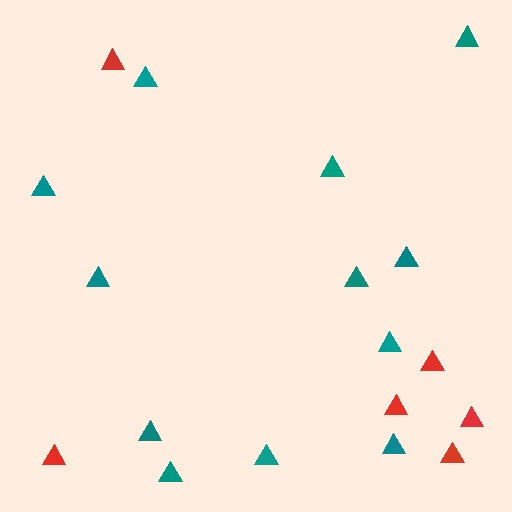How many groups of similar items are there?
There are 2 groups: one group of red triangles (6) and one group of teal triangles (12).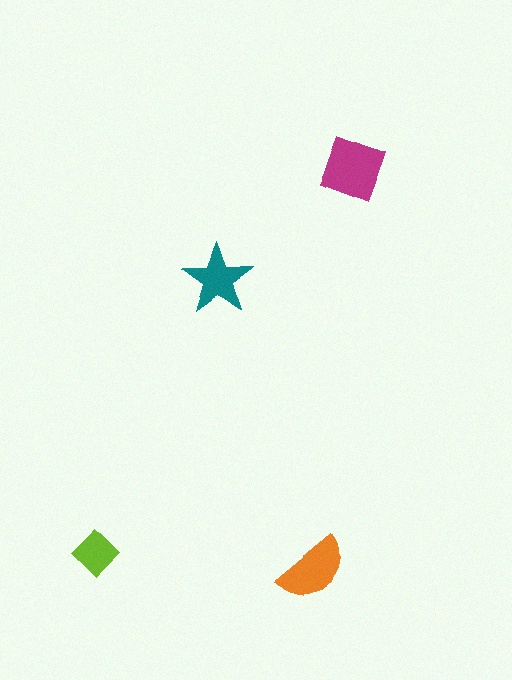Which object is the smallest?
The lime diamond.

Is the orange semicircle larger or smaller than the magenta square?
Smaller.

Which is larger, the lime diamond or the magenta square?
The magenta square.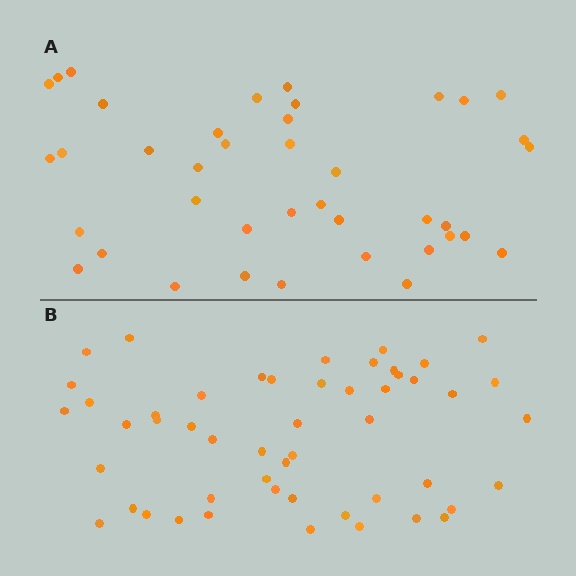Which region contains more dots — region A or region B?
Region B (the bottom region) has more dots.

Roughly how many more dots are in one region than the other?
Region B has roughly 12 or so more dots than region A.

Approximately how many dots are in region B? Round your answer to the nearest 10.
About 50 dots. (The exact count is 51, which rounds to 50.)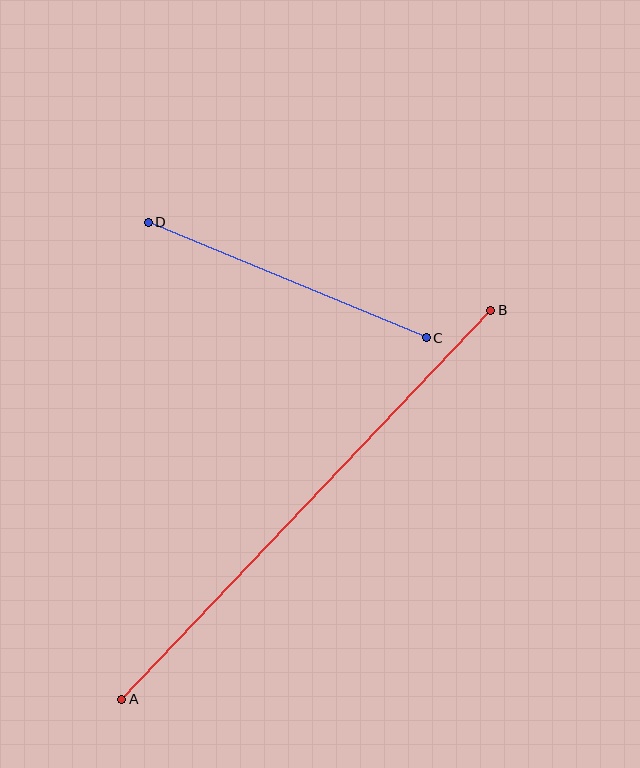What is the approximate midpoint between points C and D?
The midpoint is at approximately (287, 280) pixels.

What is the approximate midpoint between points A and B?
The midpoint is at approximately (306, 505) pixels.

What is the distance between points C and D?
The distance is approximately 301 pixels.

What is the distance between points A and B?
The distance is approximately 536 pixels.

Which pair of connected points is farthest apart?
Points A and B are farthest apart.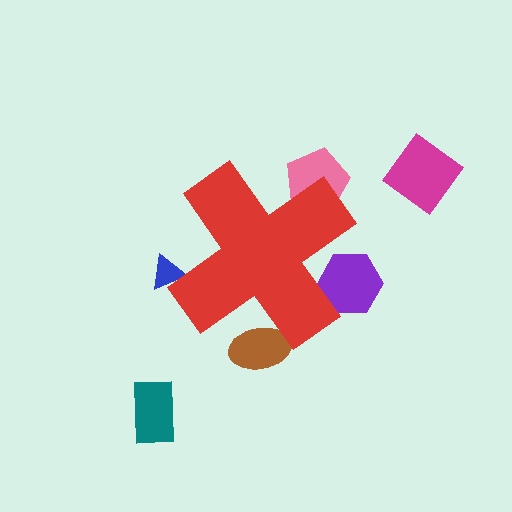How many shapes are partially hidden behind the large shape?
4 shapes are partially hidden.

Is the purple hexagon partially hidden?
Yes, the purple hexagon is partially hidden behind the red cross.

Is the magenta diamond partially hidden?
No, the magenta diamond is fully visible.